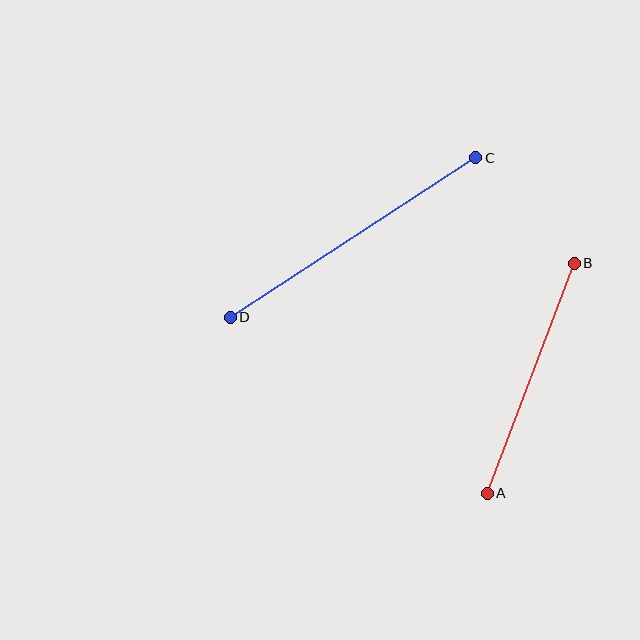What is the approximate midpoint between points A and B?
The midpoint is at approximately (531, 378) pixels.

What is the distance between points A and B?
The distance is approximately 246 pixels.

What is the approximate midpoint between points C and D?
The midpoint is at approximately (353, 237) pixels.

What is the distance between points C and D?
The distance is approximately 293 pixels.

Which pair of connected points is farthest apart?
Points C and D are farthest apart.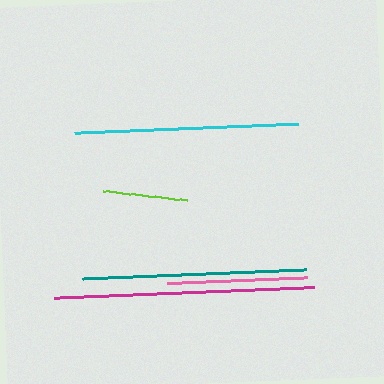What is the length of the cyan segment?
The cyan segment is approximately 224 pixels long.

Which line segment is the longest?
The magenta line is the longest at approximately 260 pixels.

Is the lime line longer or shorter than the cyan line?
The cyan line is longer than the lime line.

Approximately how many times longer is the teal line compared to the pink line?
The teal line is approximately 1.6 times the length of the pink line.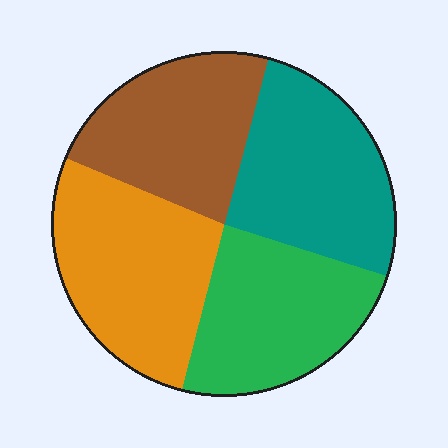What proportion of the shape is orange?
Orange takes up about one quarter (1/4) of the shape.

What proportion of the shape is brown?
Brown covers 23% of the shape.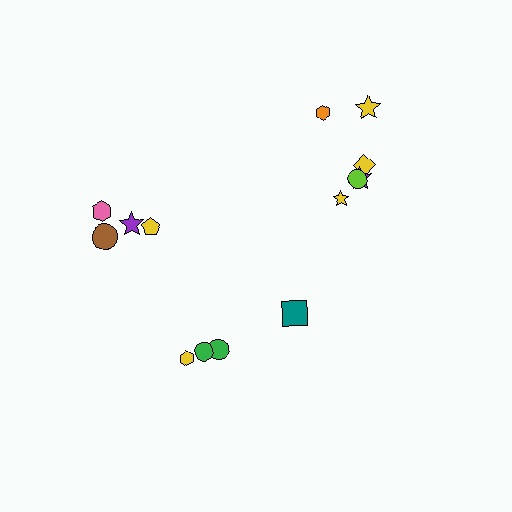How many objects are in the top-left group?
There are 4 objects.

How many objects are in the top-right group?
There are 6 objects.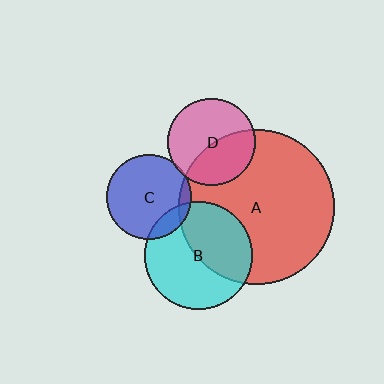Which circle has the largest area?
Circle A (red).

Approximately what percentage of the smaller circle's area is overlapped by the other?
Approximately 45%.